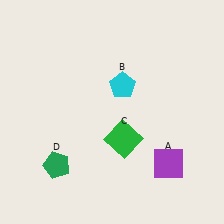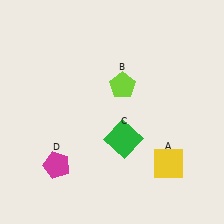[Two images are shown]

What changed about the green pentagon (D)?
In Image 1, D is green. In Image 2, it changed to magenta.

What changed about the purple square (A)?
In Image 1, A is purple. In Image 2, it changed to yellow.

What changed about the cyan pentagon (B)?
In Image 1, B is cyan. In Image 2, it changed to lime.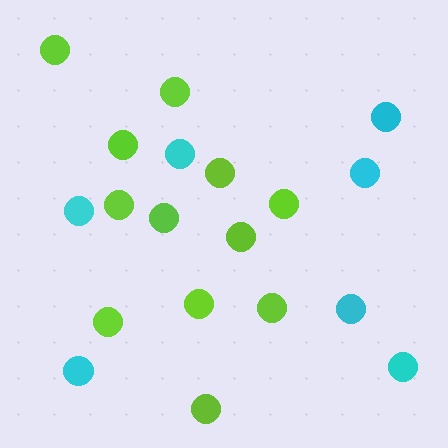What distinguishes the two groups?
There are 2 groups: one group of cyan circles (7) and one group of lime circles (12).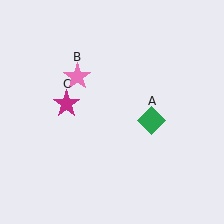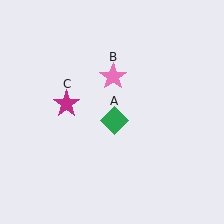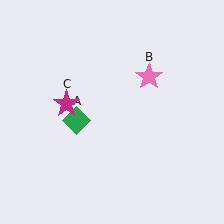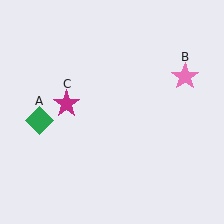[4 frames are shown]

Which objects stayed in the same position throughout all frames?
Magenta star (object C) remained stationary.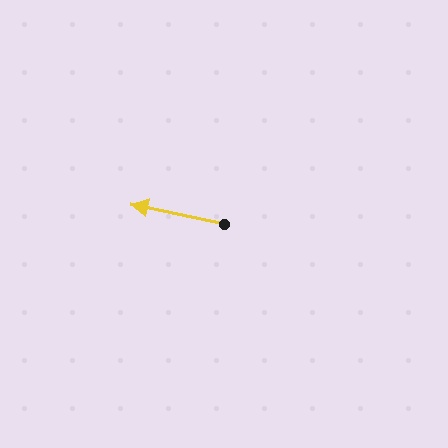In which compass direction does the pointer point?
West.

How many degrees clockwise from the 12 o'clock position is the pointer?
Approximately 282 degrees.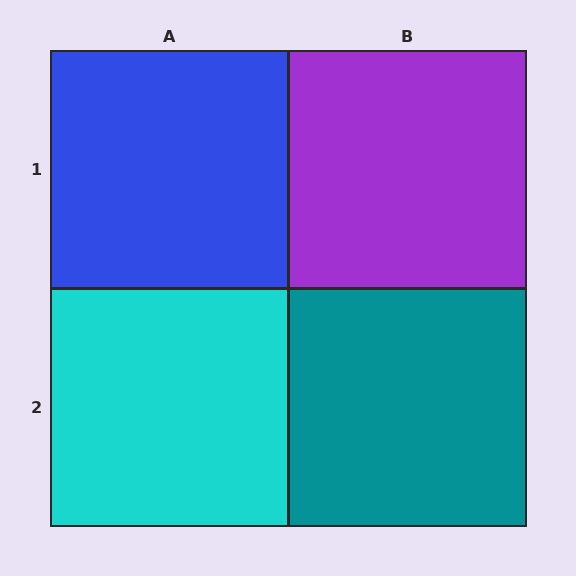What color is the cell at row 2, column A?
Cyan.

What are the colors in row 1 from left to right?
Blue, purple.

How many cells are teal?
1 cell is teal.